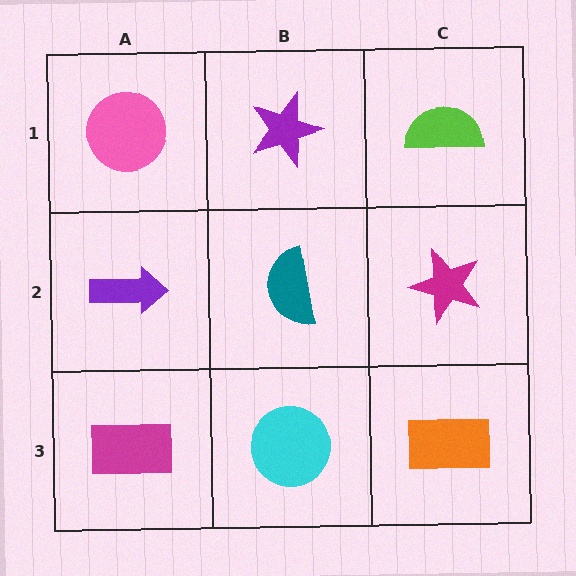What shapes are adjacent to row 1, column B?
A teal semicircle (row 2, column B), a pink circle (row 1, column A), a lime semicircle (row 1, column C).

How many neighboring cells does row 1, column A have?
2.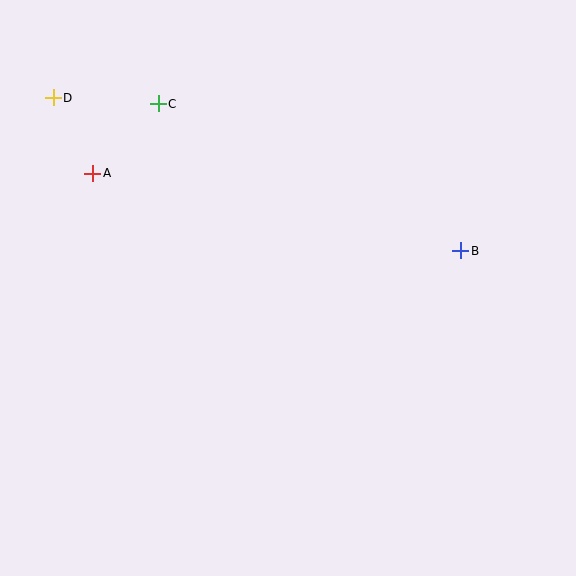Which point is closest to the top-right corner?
Point B is closest to the top-right corner.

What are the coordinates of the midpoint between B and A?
The midpoint between B and A is at (277, 212).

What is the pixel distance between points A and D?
The distance between A and D is 85 pixels.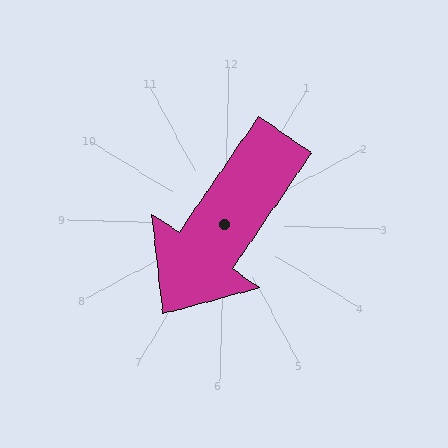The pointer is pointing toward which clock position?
Roughly 7 o'clock.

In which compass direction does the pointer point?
Southwest.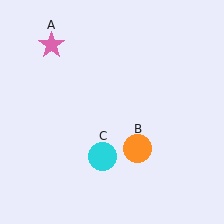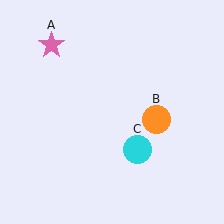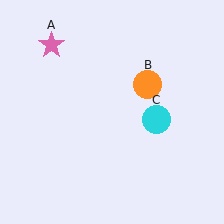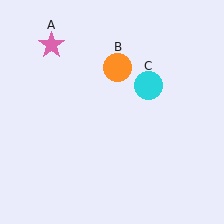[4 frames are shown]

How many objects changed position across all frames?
2 objects changed position: orange circle (object B), cyan circle (object C).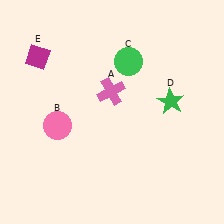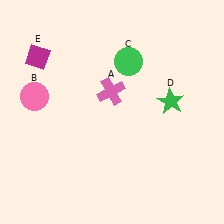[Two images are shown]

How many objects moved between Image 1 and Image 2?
1 object moved between the two images.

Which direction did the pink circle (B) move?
The pink circle (B) moved up.